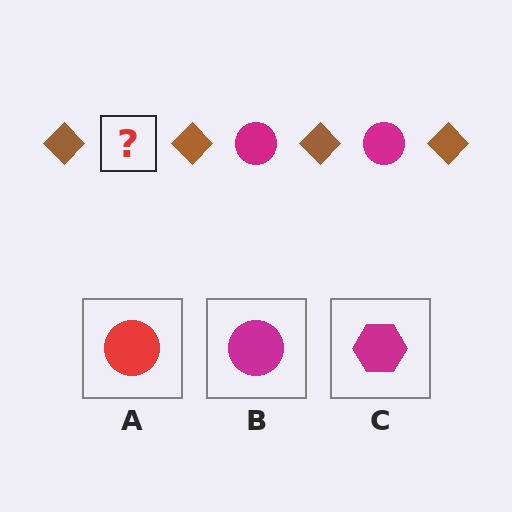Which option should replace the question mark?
Option B.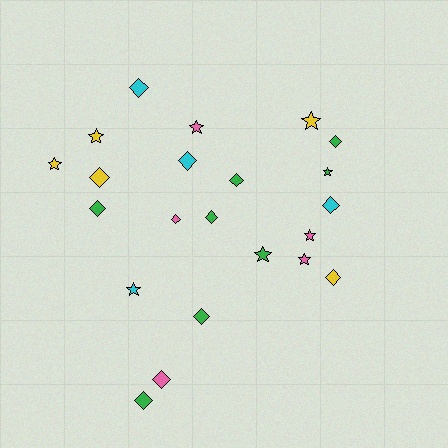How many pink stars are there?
There are 3 pink stars.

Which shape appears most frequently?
Diamond, with 13 objects.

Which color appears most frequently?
Green, with 8 objects.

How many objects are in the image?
There are 22 objects.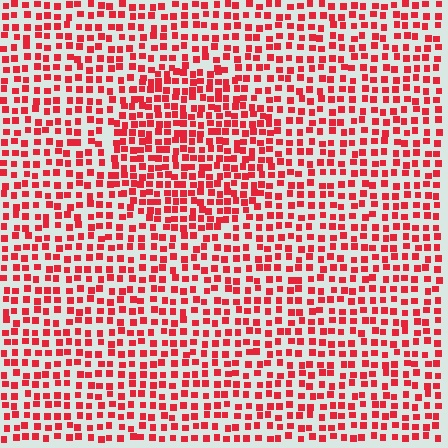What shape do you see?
I see a circle.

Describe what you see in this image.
The image contains small red elements arranged at two different densities. A circle-shaped region is visible where the elements are more densely packed than the surrounding area.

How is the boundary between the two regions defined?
The boundary is defined by a change in element density (approximately 1.5x ratio). All elements are the same color, size, and shape.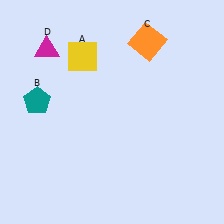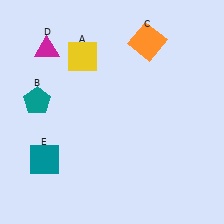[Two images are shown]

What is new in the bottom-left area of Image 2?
A teal square (E) was added in the bottom-left area of Image 2.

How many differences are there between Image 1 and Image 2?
There is 1 difference between the two images.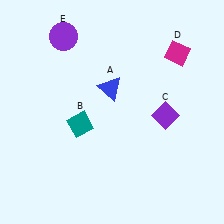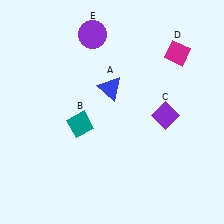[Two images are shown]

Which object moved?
The purple circle (E) moved right.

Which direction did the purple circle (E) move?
The purple circle (E) moved right.